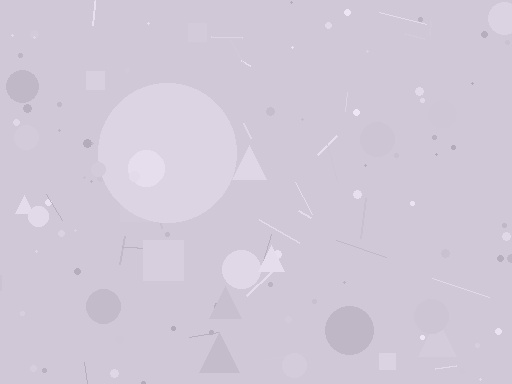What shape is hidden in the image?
A circle is hidden in the image.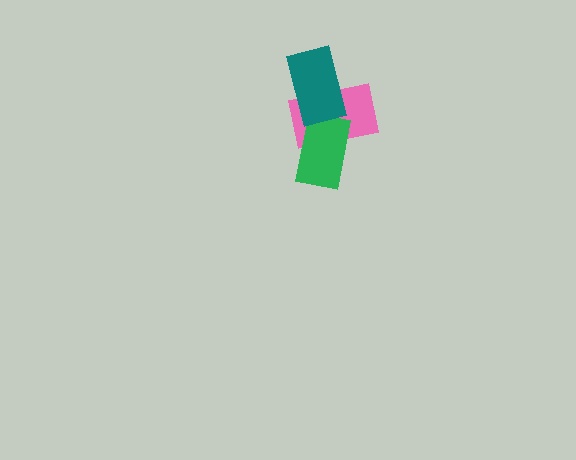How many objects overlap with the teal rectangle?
1 object overlaps with the teal rectangle.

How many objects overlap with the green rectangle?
1 object overlaps with the green rectangle.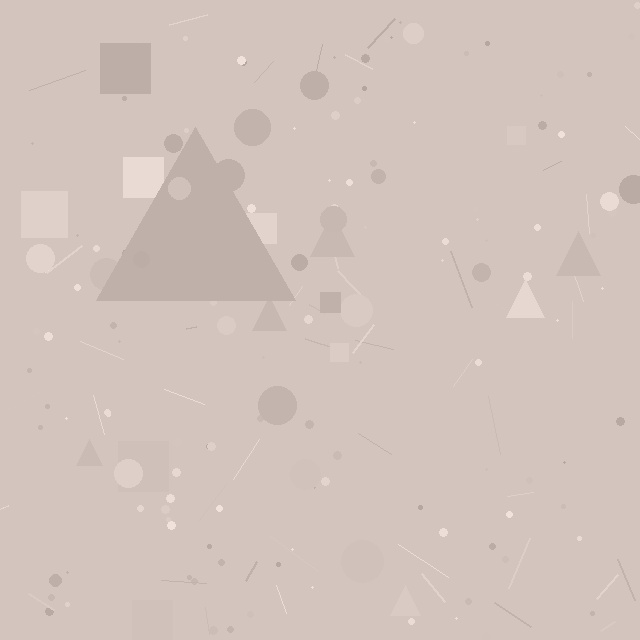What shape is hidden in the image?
A triangle is hidden in the image.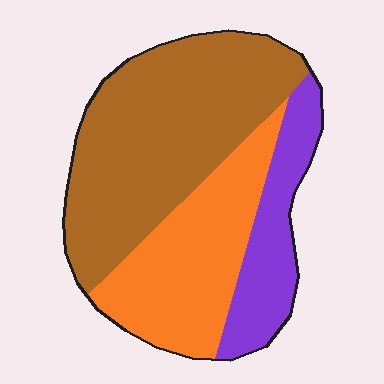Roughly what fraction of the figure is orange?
Orange takes up between a sixth and a third of the figure.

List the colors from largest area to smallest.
From largest to smallest: brown, orange, purple.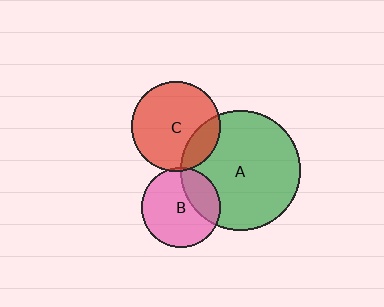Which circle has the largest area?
Circle A (green).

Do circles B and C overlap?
Yes.